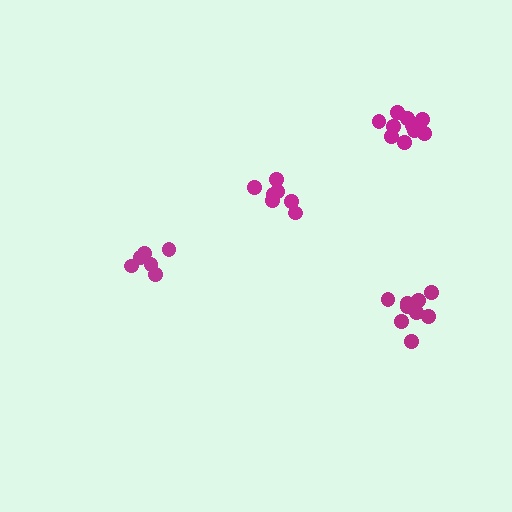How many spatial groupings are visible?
There are 4 spatial groupings.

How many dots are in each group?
Group 1: 6 dots, Group 2: 11 dots, Group 3: 9 dots, Group 4: 7 dots (33 total).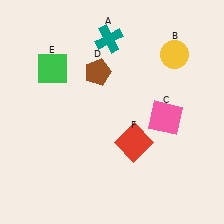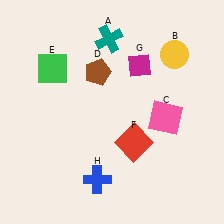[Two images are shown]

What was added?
A magenta diamond (G), a blue cross (H) were added in Image 2.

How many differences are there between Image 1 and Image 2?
There are 2 differences between the two images.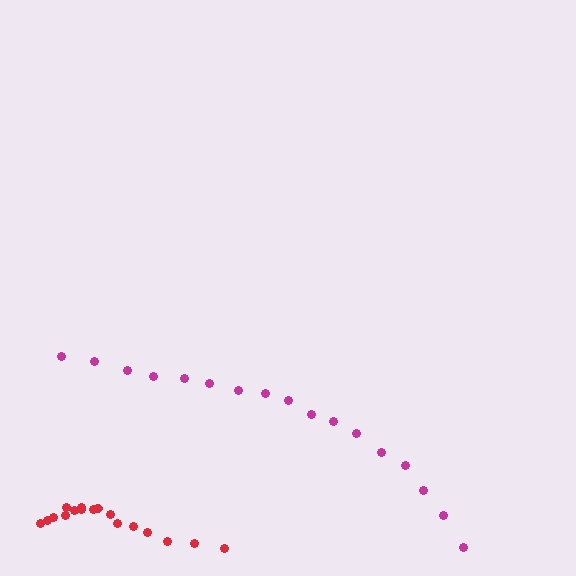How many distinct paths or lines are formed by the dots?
There are 2 distinct paths.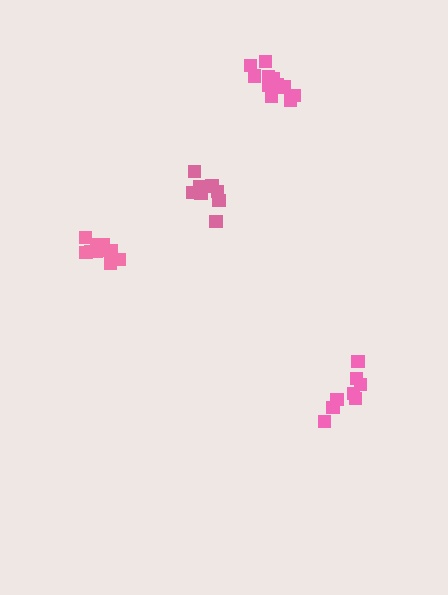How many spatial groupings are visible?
There are 4 spatial groupings.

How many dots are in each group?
Group 1: 10 dots, Group 2: 9 dots, Group 3: 8 dots, Group 4: 11 dots (38 total).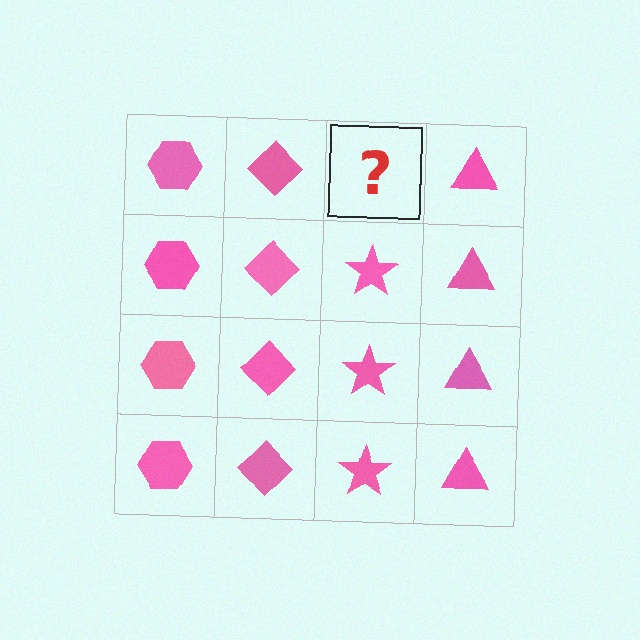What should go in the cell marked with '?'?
The missing cell should contain a pink star.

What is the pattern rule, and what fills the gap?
The rule is that each column has a consistent shape. The gap should be filled with a pink star.